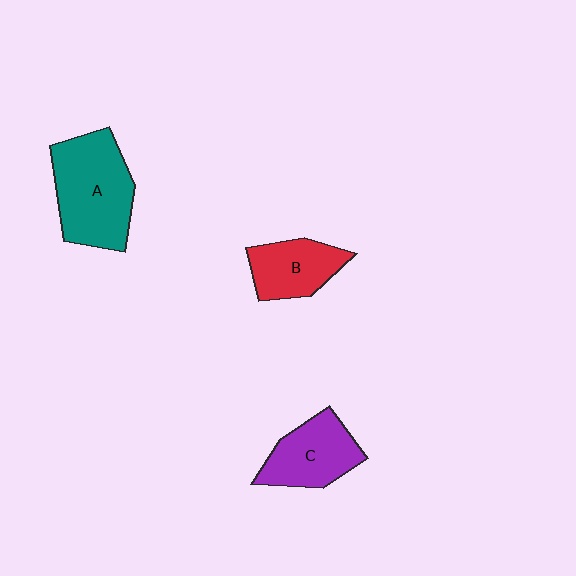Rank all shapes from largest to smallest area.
From largest to smallest: A (teal), C (purple), B (red).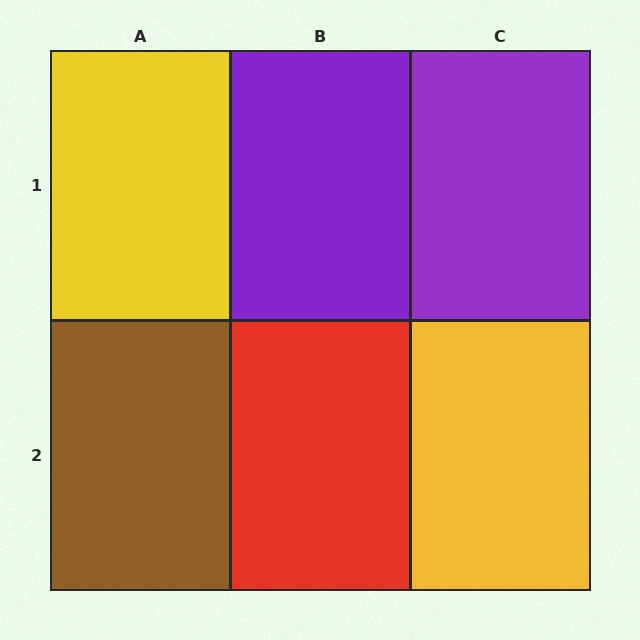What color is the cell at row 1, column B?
Purple.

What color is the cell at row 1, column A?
Yellow.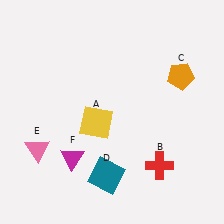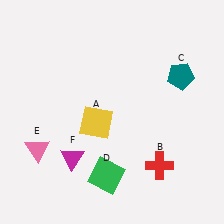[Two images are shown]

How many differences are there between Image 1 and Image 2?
There are 2 differences between the two images.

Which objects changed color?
C changed from orange to teal. D changed from teal to green.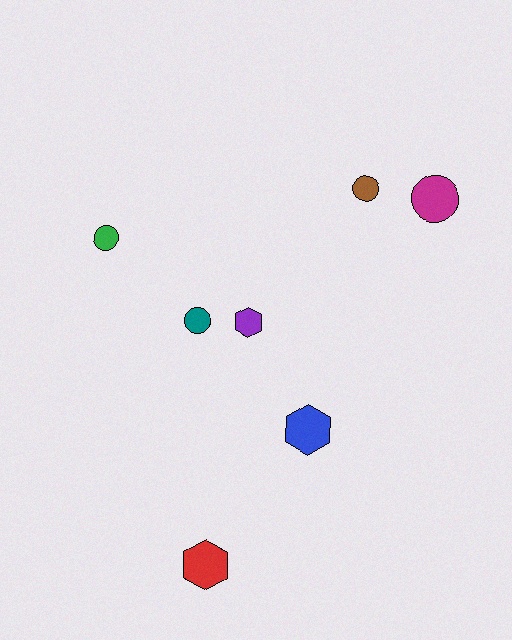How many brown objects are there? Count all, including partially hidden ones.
There is 1 brown object.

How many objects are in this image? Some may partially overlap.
There are 7 objects.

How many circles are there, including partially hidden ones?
There are 4 circles.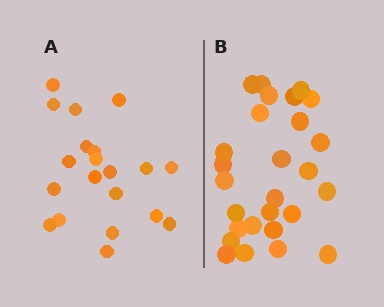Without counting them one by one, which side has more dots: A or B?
Region B (the right region) has more dots.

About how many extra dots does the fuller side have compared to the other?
Region B has roughly 8 or so more dots than region A.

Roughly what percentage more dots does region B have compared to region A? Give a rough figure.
About 35% more.